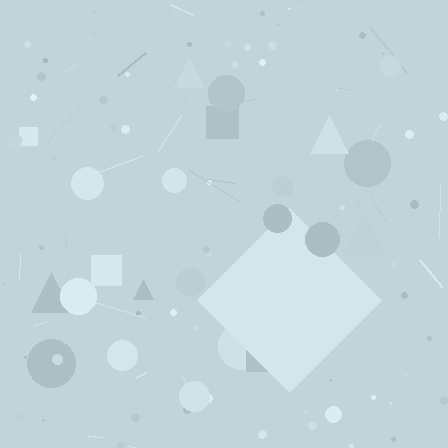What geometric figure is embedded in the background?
A diamond is embedded in the background.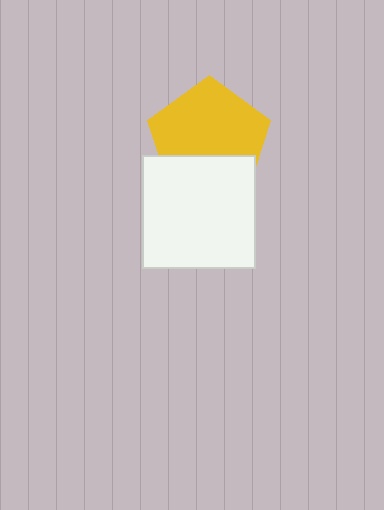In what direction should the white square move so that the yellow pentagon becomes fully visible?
The white square should move down. That is the shortest direction to clear the overlap and leave the yellow pentagon fully visible.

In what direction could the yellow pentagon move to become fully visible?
The yellow pentagon could move up. That would shift it out from behind the white square entirely.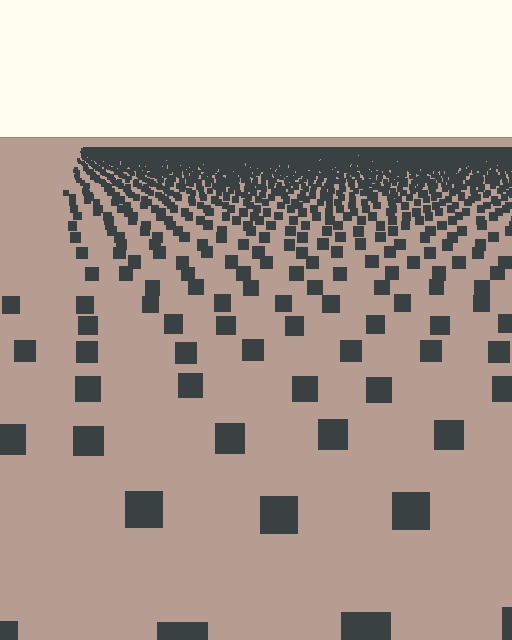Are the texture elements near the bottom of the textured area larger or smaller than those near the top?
Larger. Near the bottom, elements are closer to the viewer and appear at a bigger on-screen size.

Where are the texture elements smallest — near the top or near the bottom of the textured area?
Near the top.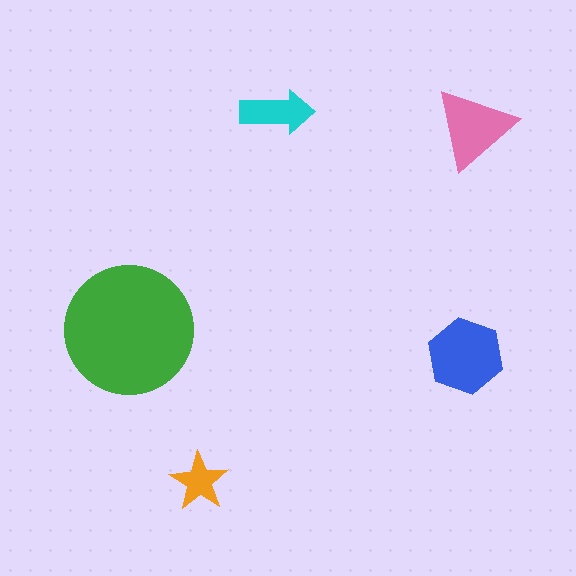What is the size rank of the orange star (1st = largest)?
5th.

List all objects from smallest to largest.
The orange star, the cyan arrow, the pink triangle, the blue hexagon, the green circle.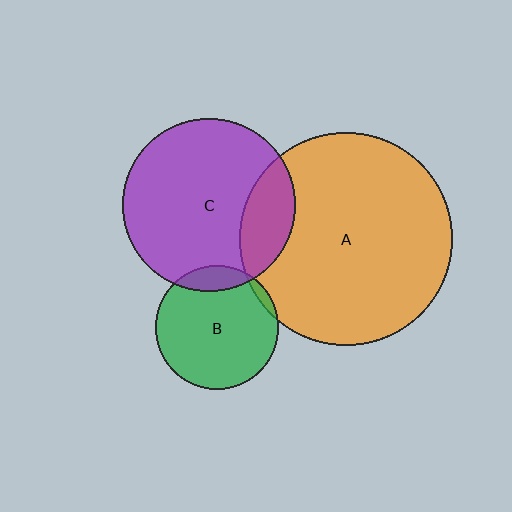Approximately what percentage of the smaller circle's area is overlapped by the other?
Approximately 20%.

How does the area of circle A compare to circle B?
Approximately 3.0 times.